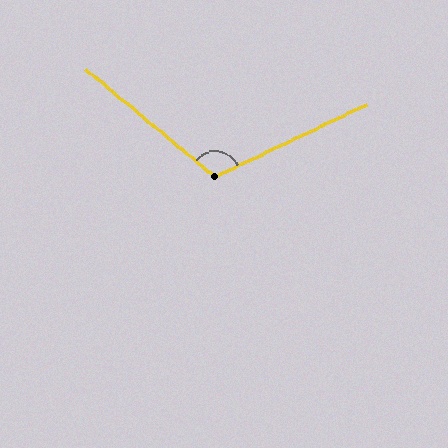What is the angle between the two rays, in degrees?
Approximately 115 degrees.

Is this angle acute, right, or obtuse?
It is obtuse.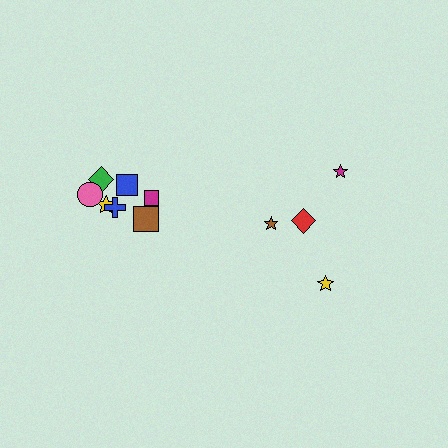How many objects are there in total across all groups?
There are 12 objects.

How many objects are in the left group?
There are 8 objects.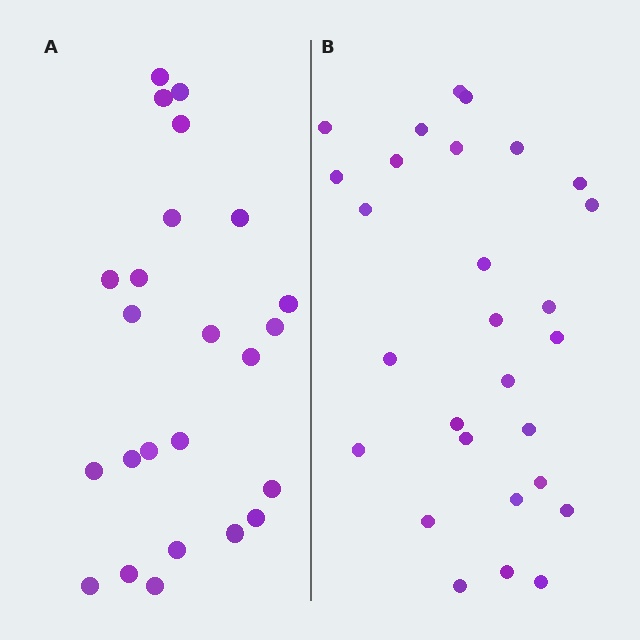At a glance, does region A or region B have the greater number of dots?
Region B (the right region) has more dots.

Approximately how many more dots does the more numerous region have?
Region B has about 4 more dots than region A.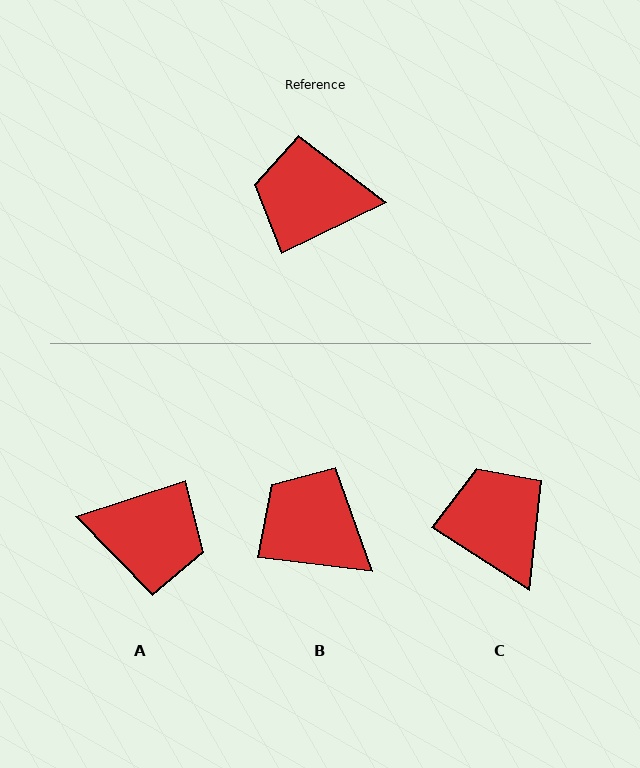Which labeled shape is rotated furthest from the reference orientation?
A, about 172 degrees away.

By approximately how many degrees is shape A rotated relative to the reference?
Approximately 172 degrees counter-clockwise.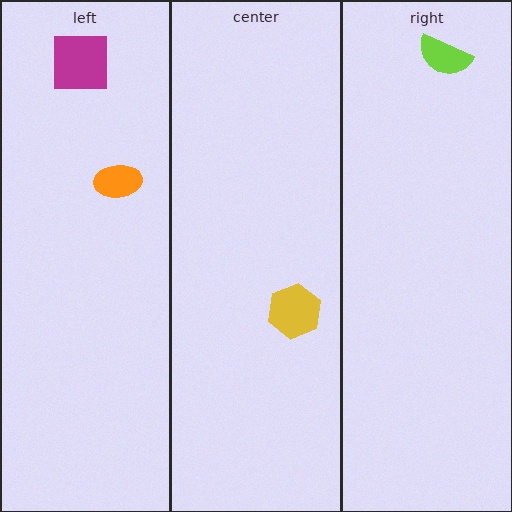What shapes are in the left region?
The magenta square, the orange ellipse.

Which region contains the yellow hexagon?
The center region.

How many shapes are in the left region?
2.